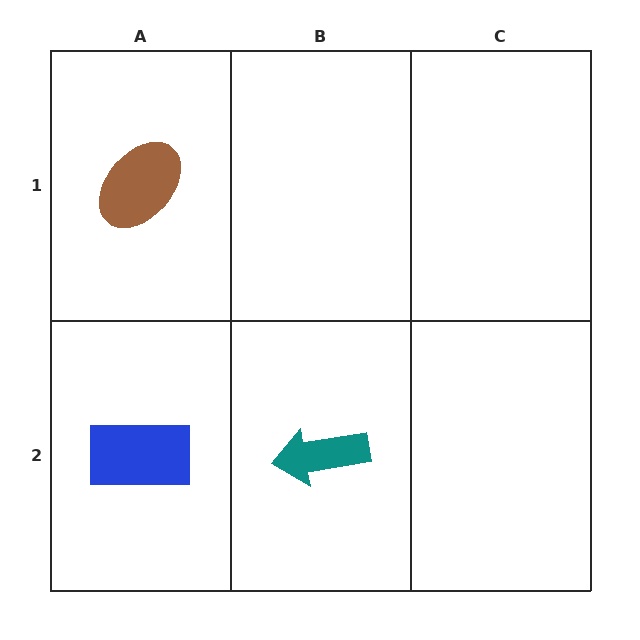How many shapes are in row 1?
1 shape.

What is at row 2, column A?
A blue rectangle.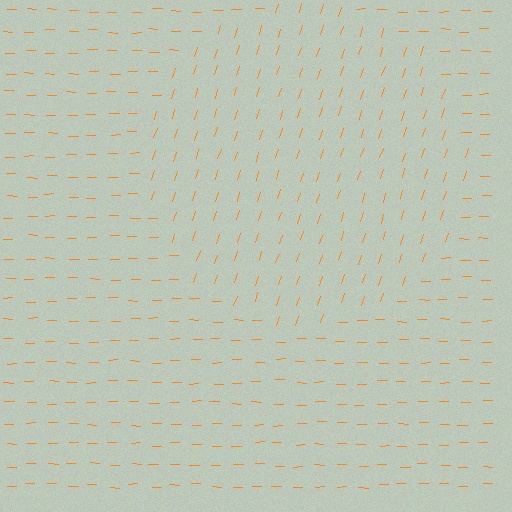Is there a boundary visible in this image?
Yes, there is a texture boundary formed by a change in line orientation.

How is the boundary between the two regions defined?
The boundary is defined purely by a change in line orientation (approximately 72 degrees difference). All lines are the same color and thickness.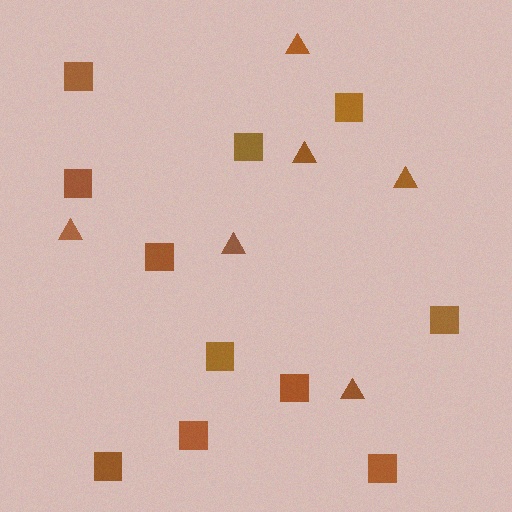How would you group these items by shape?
There are 2 groups: one group of triangles (6) and one group of squares (11).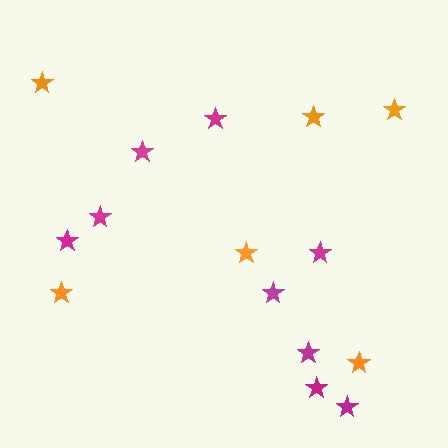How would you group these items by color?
There are 2 groups: one group of magenta stars (9) and one group of orange stars (6).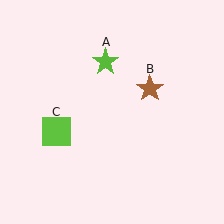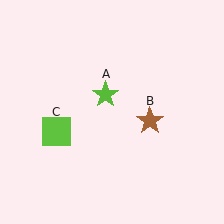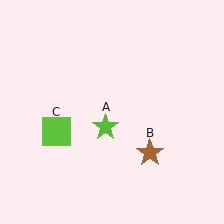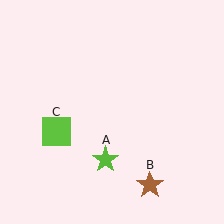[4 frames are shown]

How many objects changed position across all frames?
2 objects changed position: lime star (object A), brown star (object B).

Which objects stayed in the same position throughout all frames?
Lime square (object C) remained stationary.